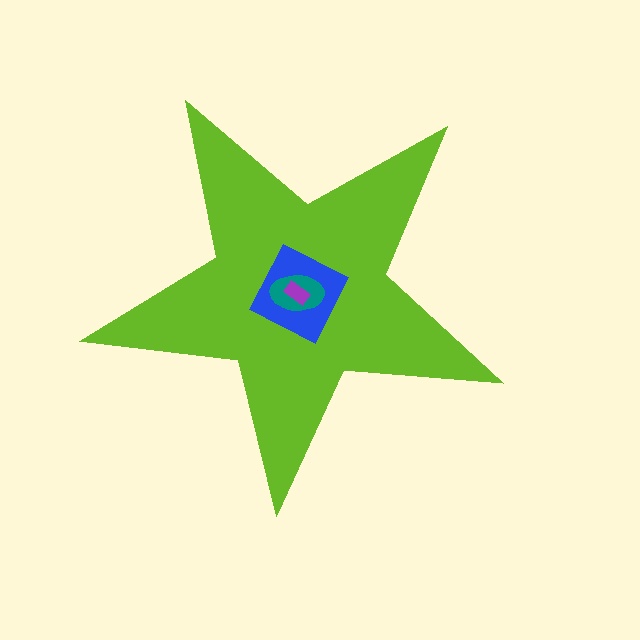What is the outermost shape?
The lime star.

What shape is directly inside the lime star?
The blue diamond.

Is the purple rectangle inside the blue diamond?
Yes.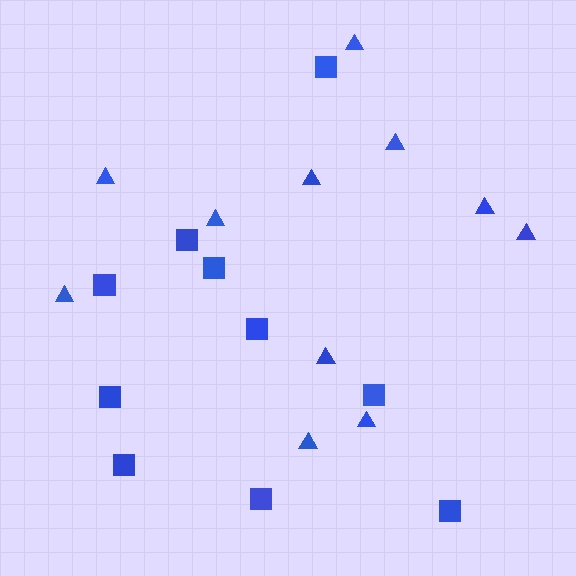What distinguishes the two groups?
There are 2 groups: one group of triangles (11) and one group of squares (10).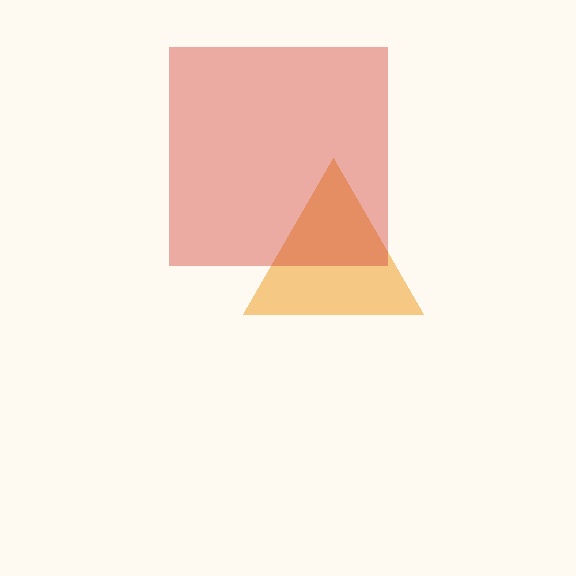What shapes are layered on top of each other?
The layered shapes are: an orange triangle, a red square.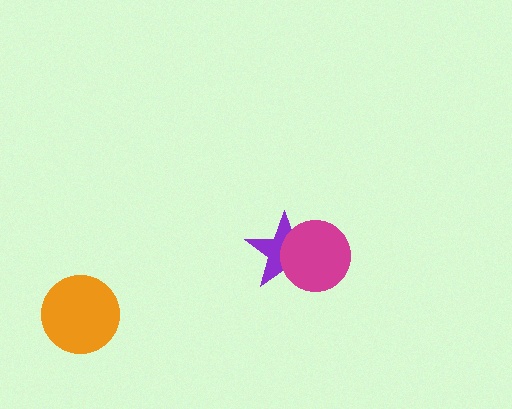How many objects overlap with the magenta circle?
1 object overlaps with the magenta circle.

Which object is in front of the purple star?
The magenta circle is in front of the purple star.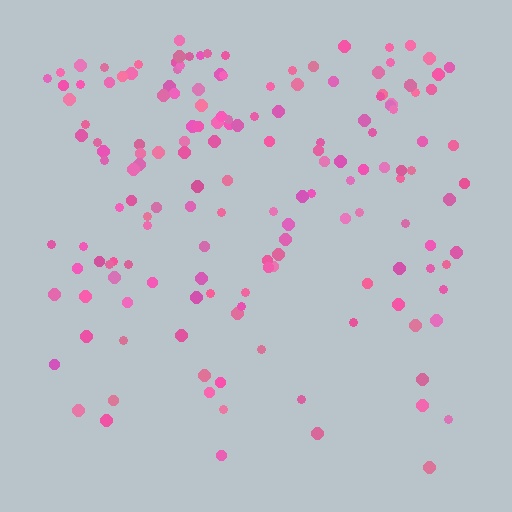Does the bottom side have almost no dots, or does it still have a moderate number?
Still a moderate number, just noticeably fewer than the top.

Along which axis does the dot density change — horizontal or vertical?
Vertical.